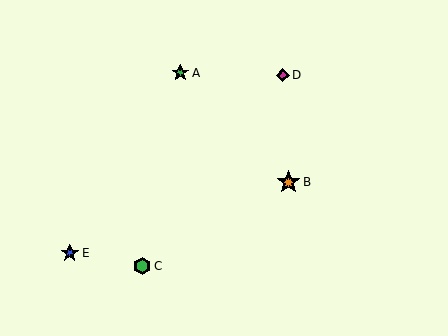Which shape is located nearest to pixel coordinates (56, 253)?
The blue star (labeled E) at (70, 253) is nearest to that location.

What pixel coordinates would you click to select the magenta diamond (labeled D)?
Click at (283, 75) to select the magenta diamond D.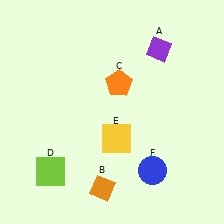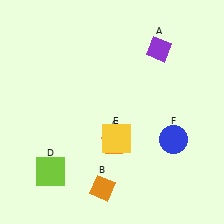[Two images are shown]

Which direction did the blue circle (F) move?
The blue circle (F) moved up.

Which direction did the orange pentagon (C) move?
The orange pentagon (C) moved down.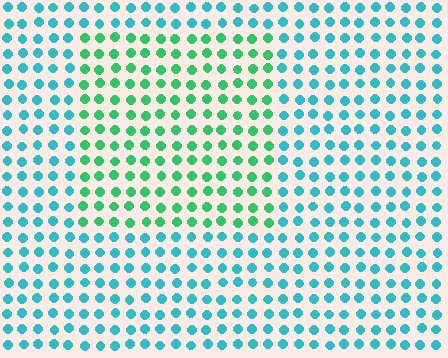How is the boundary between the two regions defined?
The boundary is defined purely by a slight shift in hue (about 40 degrees). Spacing, size, and orientation are identical on both sides.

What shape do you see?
I see a rectangle.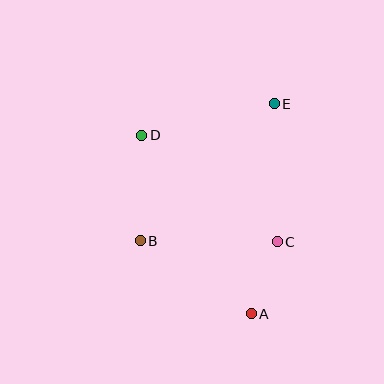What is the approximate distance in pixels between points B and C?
The distance between B and C is approximately 137 pixels.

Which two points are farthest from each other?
Points A and E are farthest from each other.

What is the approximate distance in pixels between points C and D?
The distance between C and D is approximately 172 pixels.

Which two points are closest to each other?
Points A and C are closest to each other.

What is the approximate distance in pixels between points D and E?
The distance between D and E is approximately 136 pixels.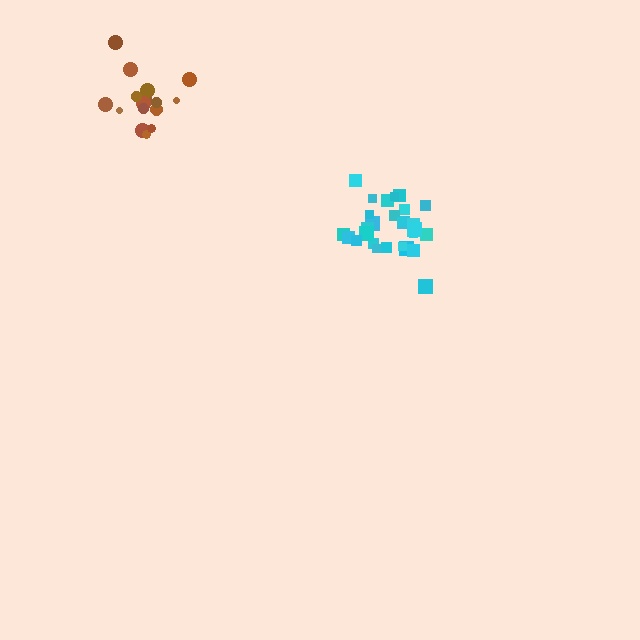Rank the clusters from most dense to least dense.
cyan, brown.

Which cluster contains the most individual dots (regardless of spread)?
Cyan (29).